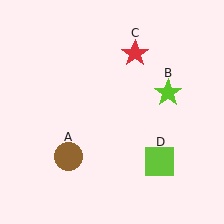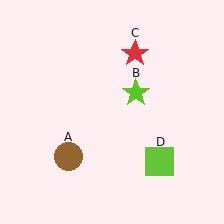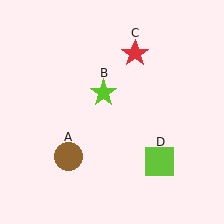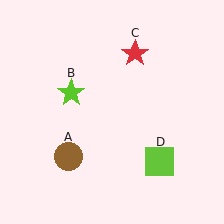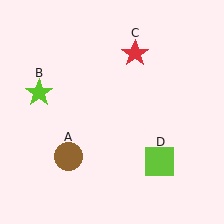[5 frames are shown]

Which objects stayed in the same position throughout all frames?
Brown circle (object A) and red star (object C) and lime square (object D) remained stationary.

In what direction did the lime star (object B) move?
The lime star (object B) moved left.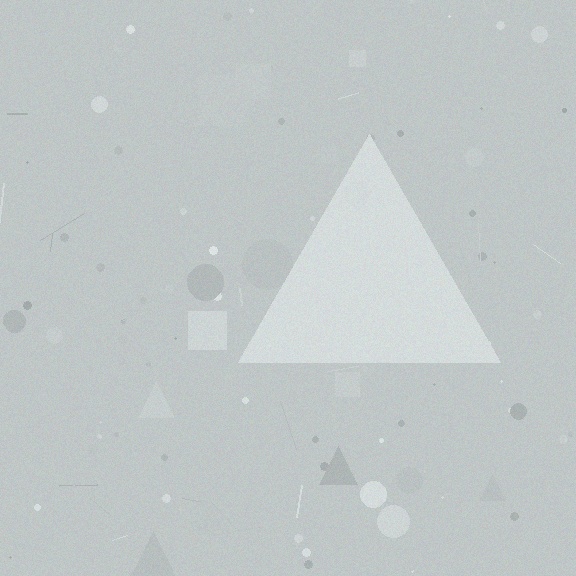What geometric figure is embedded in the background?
A triangle is embedded in the background.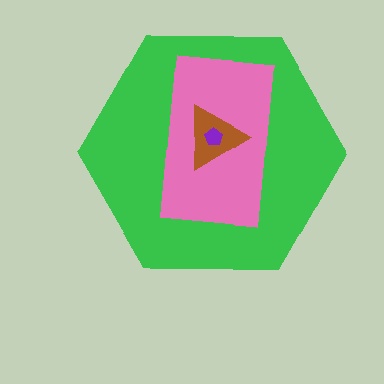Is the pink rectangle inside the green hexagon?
Yes.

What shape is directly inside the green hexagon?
The pink rectangle.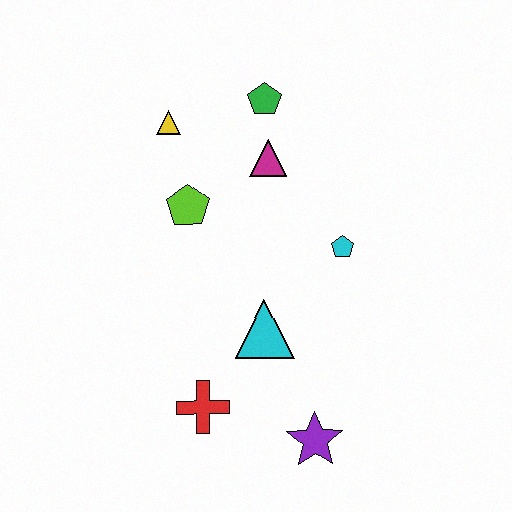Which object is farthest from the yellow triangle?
The purple star is farthest from the yellow triangle.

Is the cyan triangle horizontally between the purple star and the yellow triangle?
Yes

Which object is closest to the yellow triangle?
The lime pentagon is closest to the yellow triangle.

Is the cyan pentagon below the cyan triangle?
No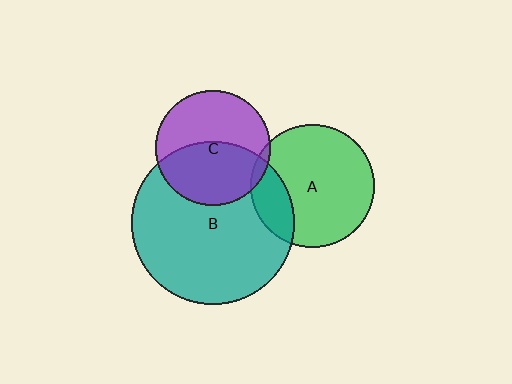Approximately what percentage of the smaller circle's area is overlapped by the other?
Approximately 20%.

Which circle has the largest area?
Circle B (teal).